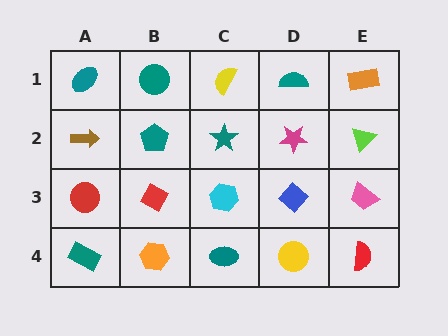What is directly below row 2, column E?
A pink trapezoid.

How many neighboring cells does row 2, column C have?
4.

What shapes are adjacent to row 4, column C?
A cyan hexagon (row 3, column C), an orange hexagon (row 4, column B), a yellow circle (row 4, column D).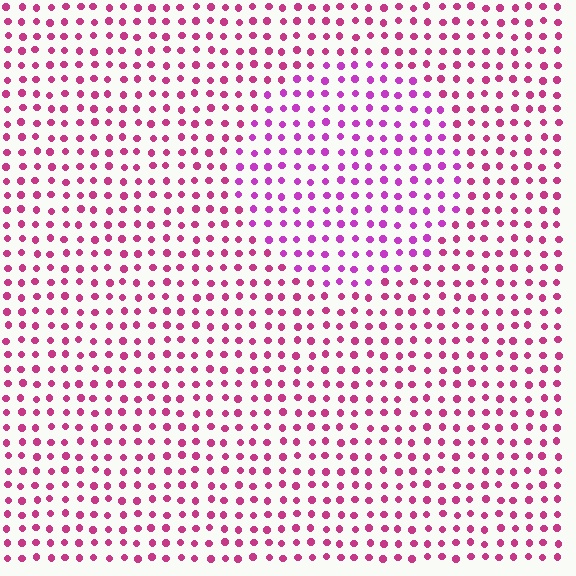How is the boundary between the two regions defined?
The boundary is defined purely by a slight shift in hue (about 27 degrees). Spacing, size, and orientation are identical on both sides.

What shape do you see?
I see a circle.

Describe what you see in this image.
The image is filled with small magenta elements in a uniform arrangement. A circle-shaped region is visible where the elements are tinted to a slightly different hue, forming a subtle color boundary.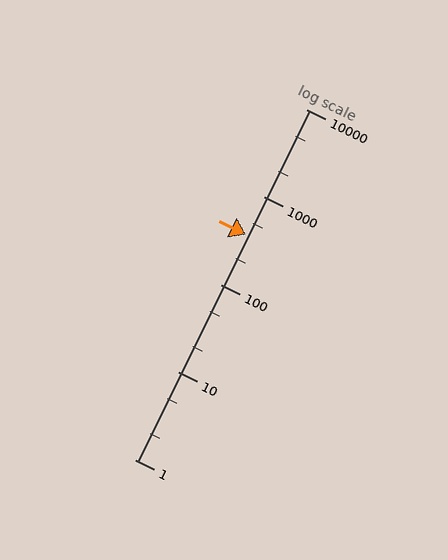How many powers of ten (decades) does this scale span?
The scale spans 4 decades, from 1 to 10000.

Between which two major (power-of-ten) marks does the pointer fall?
The pointer is between 100 and 1000.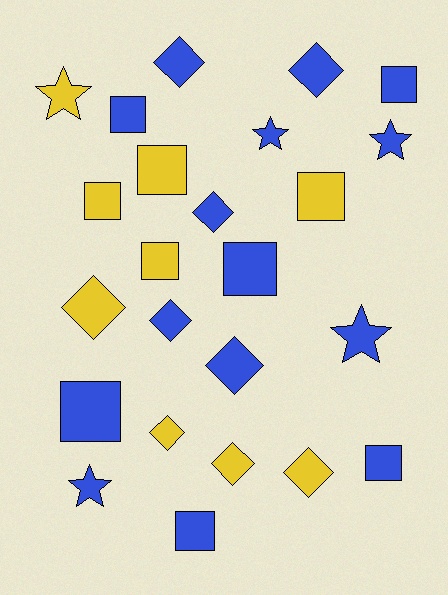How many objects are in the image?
There are 24 objects.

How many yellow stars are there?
There is 1 yellow star.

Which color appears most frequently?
Blue, with 15 objects.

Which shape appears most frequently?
Square, with 10 objects.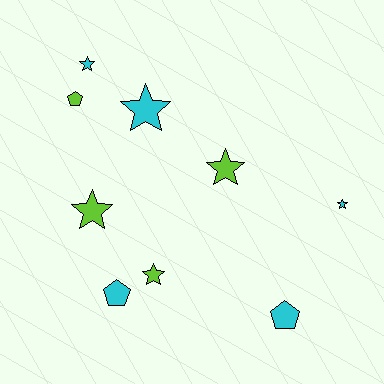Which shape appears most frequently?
Star, with 6 objects.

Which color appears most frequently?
Cyan, with 5 objects.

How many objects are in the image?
There are 9 objects.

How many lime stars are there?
There are 3 lime stars.